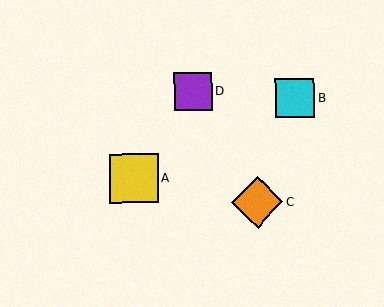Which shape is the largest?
The orange diamond (labeled C) is the largest.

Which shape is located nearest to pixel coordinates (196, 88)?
The purple square (labeled D) at (193, 91) is nearest to that location.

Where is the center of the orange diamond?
The center of the orange diamond is at (257, 202).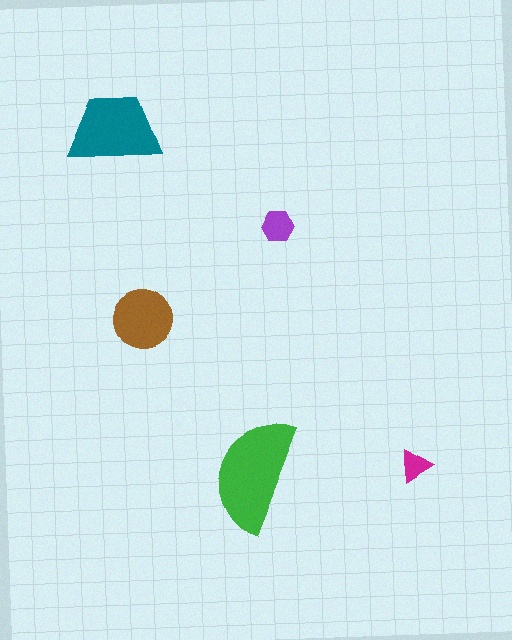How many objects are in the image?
There are 5 objects in the image.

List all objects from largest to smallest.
The green semicircle, the teal trapezoid, the brown circle, the purple hexagon, the magenta triangle.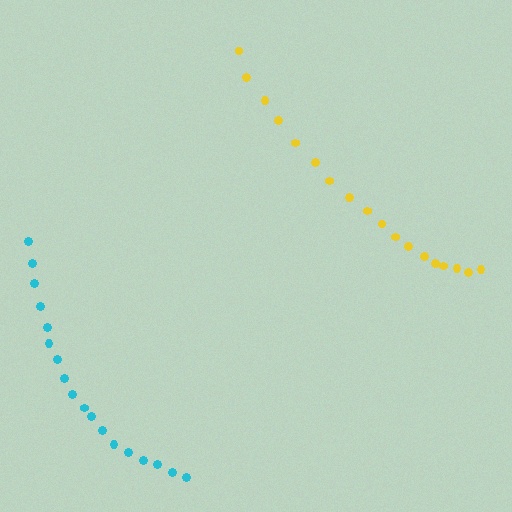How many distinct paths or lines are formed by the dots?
There are 2 distinct paths.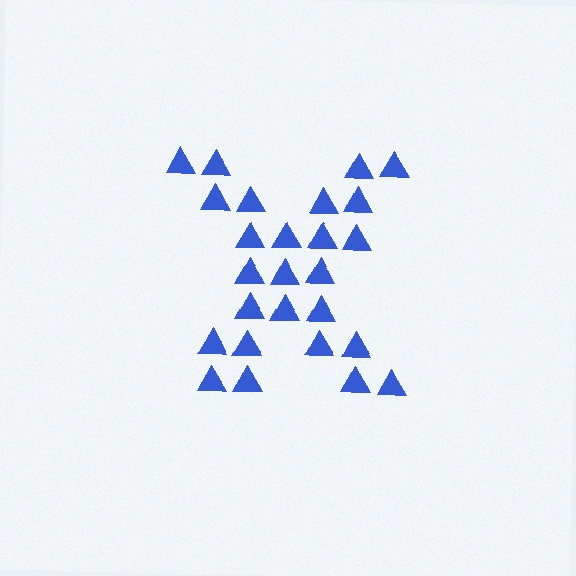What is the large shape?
The large shape is the letter X.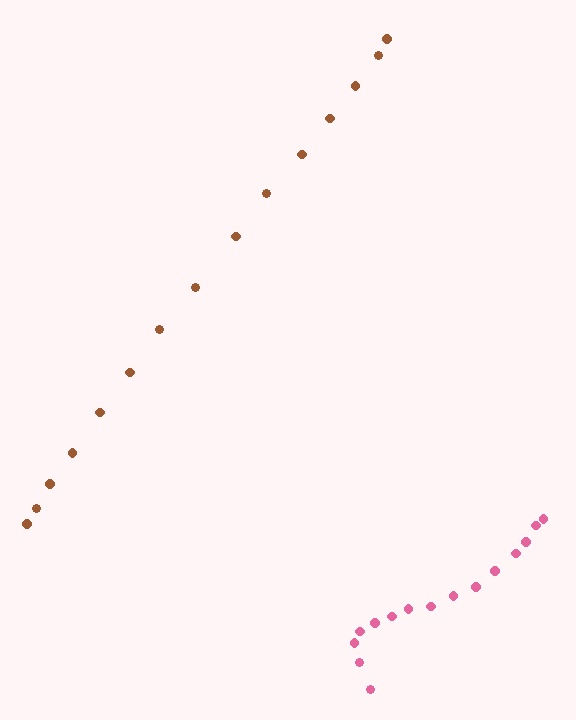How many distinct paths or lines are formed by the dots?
There are 2 distinct paths.